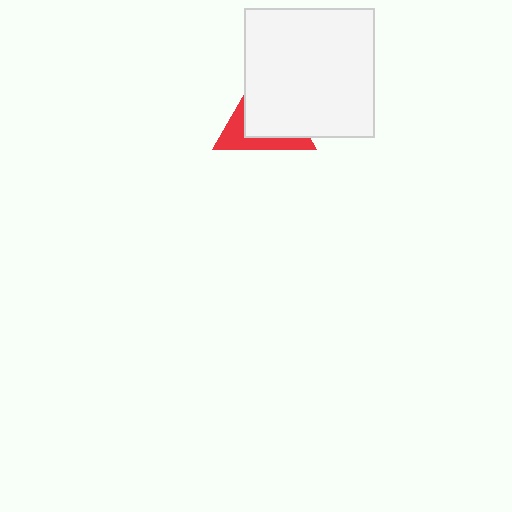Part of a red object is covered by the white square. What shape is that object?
It is a triangle.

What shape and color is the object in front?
The object in front is a white square.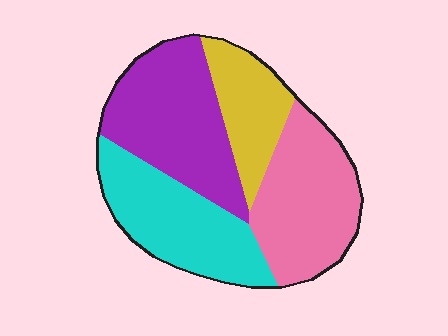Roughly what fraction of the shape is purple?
Purple covers 30% of the shape.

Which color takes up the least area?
Yellow, at roughly 15%.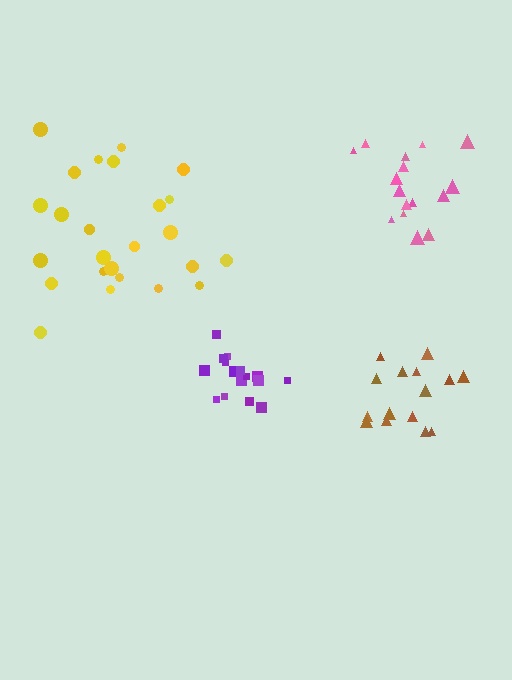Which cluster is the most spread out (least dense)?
Yellow.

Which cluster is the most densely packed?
Purple.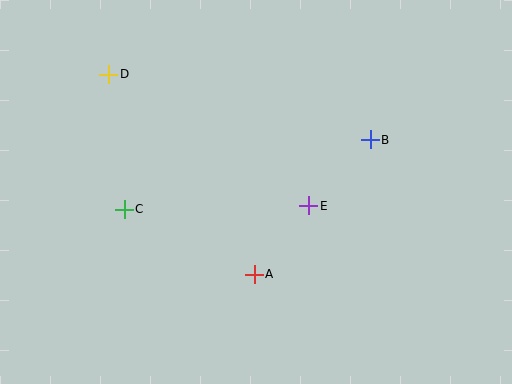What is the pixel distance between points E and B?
The distance between E and B is 90 pixels.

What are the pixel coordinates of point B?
Point B is at (370, 140).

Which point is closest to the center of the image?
Point E at (309, 206) is closest to the center.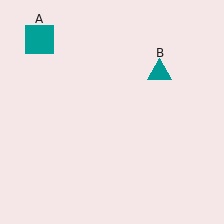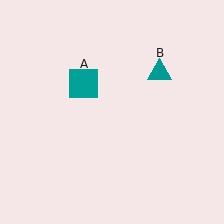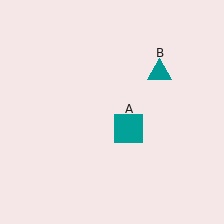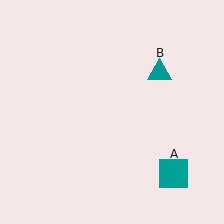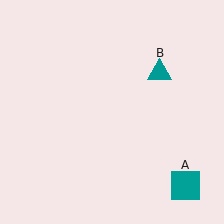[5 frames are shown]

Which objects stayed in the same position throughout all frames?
Teal triangle (object B) remained stationary.